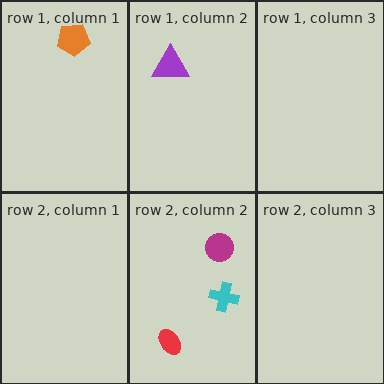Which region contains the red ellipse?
The row 2, column 2 region.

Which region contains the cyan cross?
The row 2, column 2 region.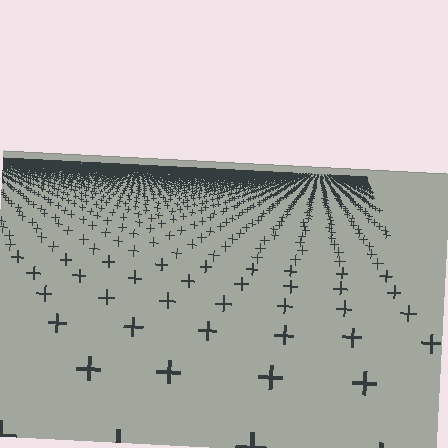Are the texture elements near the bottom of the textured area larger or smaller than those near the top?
Larger. Near the bottom, elements are closer to the viewer and appear at a bigger on-screen size.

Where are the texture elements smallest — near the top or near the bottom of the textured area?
Near the top.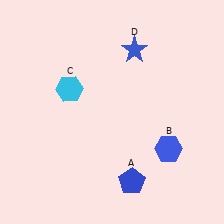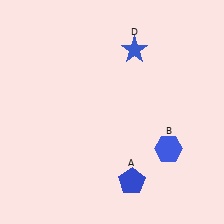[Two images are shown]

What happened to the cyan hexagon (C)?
The cyan hexagon (C) was removed in Image 2. It was in the top-left area of Image 1.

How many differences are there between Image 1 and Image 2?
There is 1 difference between the two images.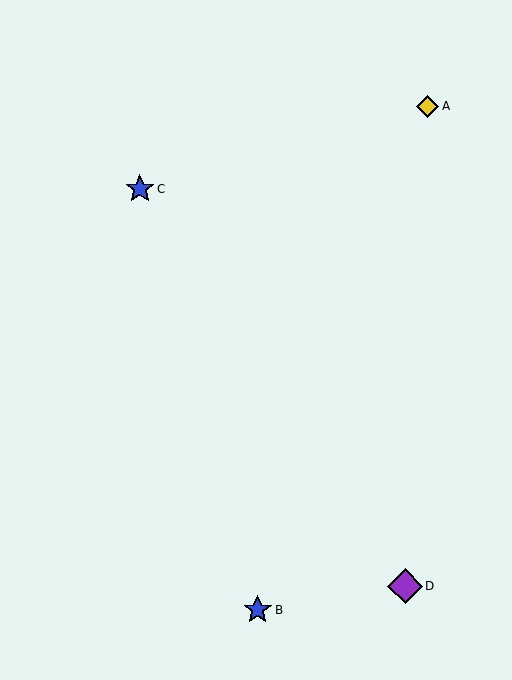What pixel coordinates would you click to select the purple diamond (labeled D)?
Click at (405, 586) to select the purple diamond D.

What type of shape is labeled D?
Shape D is a purple diamond.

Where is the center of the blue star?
The center of the blue star is at (258, 610).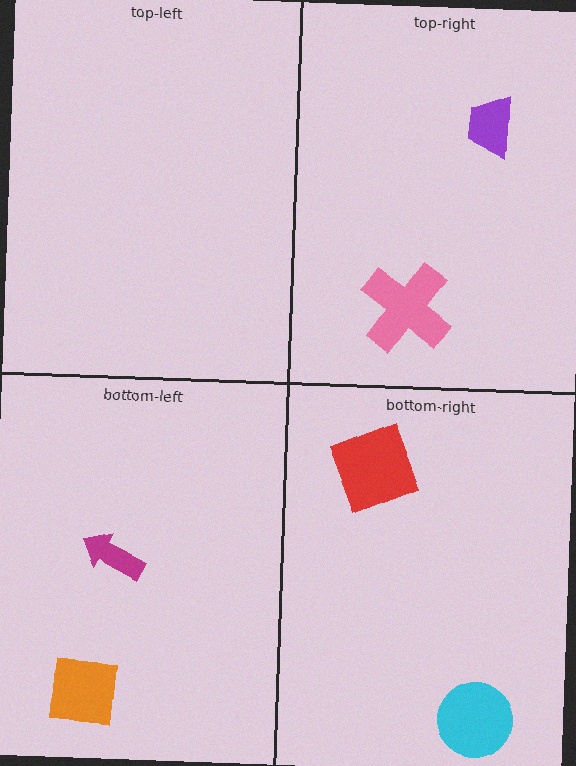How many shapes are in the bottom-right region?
2.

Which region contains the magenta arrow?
The bottom-left region.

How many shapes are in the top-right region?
2.